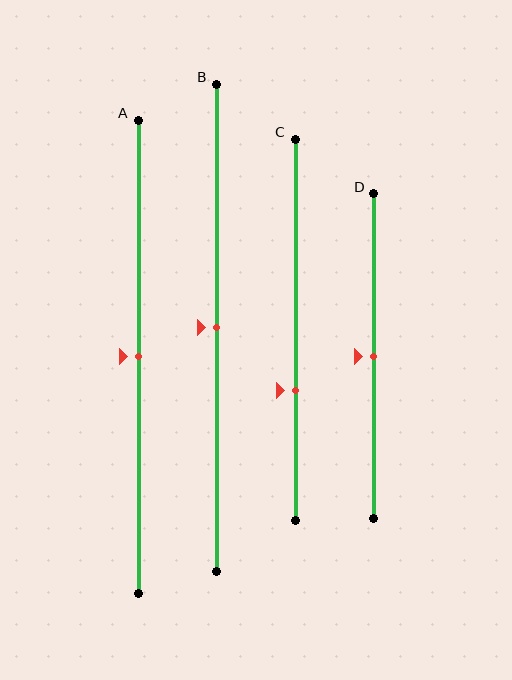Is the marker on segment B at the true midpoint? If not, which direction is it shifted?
Yes, the marker on segment B is at the true midpoint.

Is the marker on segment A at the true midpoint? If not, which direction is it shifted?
Yes, the marker on segment A is at the true midpoint.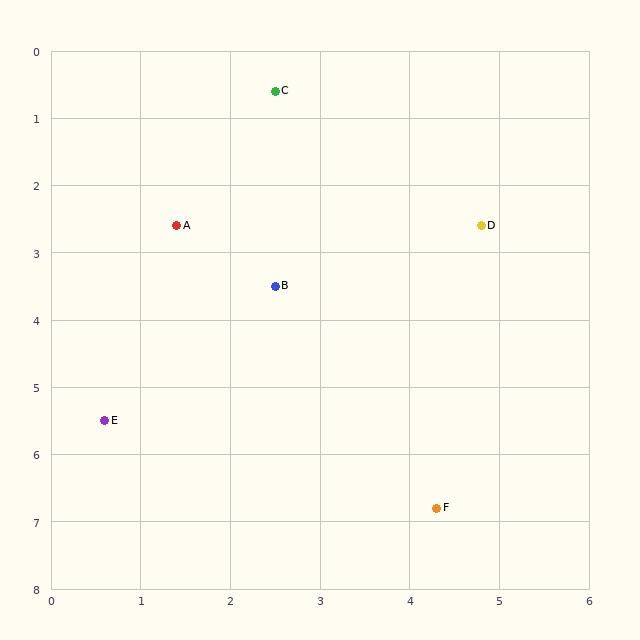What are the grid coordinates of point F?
Point F is at approximately (4.3, 6.8).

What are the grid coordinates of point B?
Point B is at approximately (2.5, 3.5).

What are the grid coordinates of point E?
Point E is at approximately (0.6, 5.5).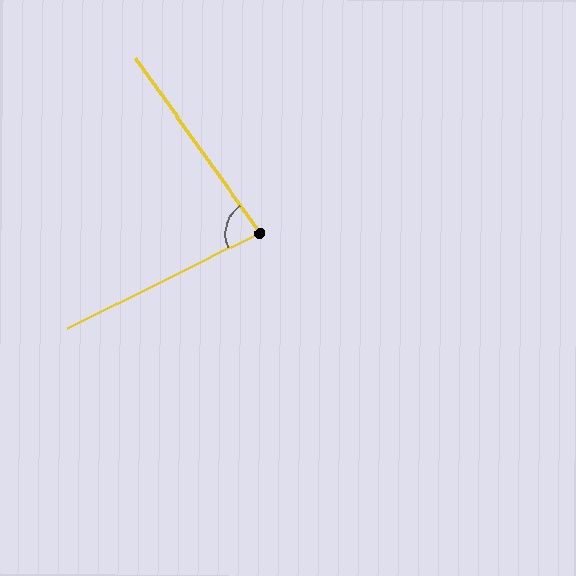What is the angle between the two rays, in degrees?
Approximately 81 degrees.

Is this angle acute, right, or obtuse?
It is acute.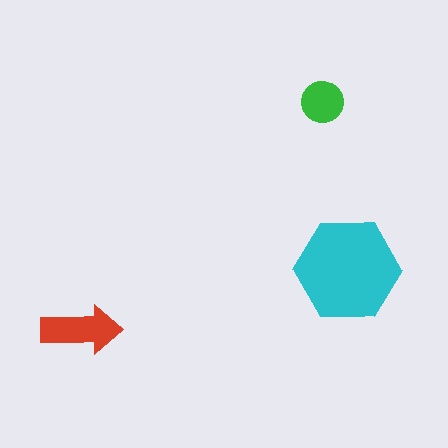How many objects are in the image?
There are 3 objects in the image.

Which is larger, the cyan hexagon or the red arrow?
The cyan hexagon.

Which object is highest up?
The green circle is topmost.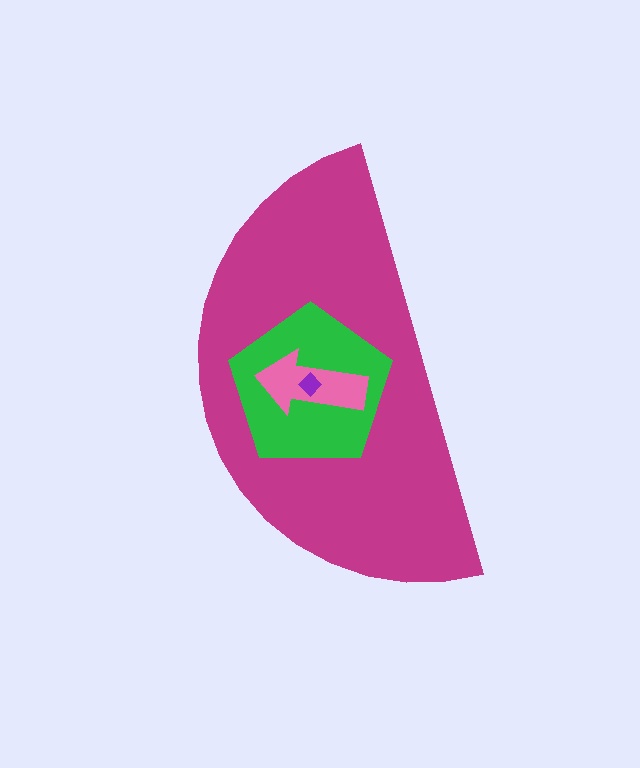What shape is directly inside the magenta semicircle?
The green pentagon.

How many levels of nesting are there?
4.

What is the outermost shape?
The magenta semicircle.